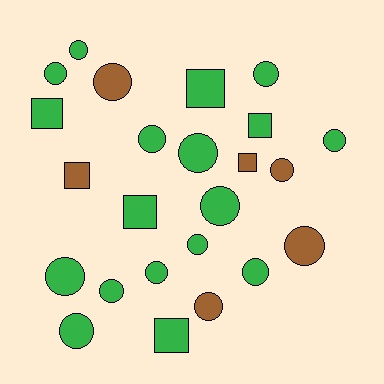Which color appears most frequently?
Green, with 18 objects.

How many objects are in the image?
There are 24 objects.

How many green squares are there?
There are 5 green squares.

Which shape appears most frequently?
Circle, with 17 objects.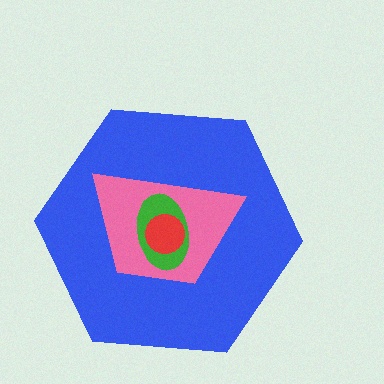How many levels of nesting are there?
4.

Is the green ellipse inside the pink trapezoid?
Yes.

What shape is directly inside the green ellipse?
The red circle.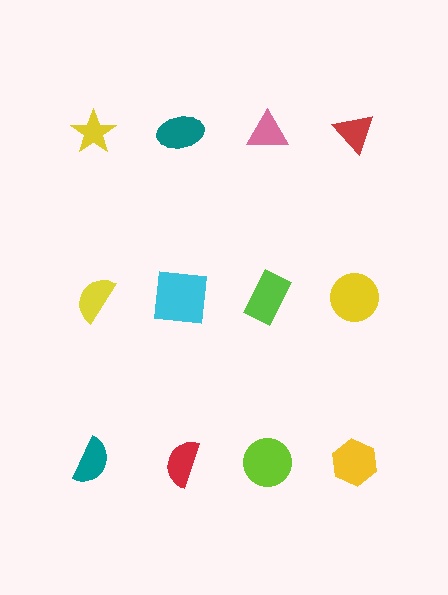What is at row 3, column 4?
A yellow hexagon.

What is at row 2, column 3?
A lime rectangle.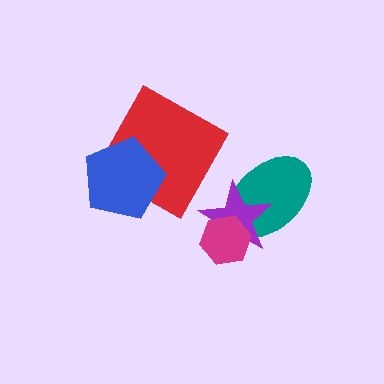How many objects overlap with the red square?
1 object overlaps with the red square.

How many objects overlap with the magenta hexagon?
2 objects overlap with the magenta hexagon.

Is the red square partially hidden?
Yes, it is partially covered by another shape.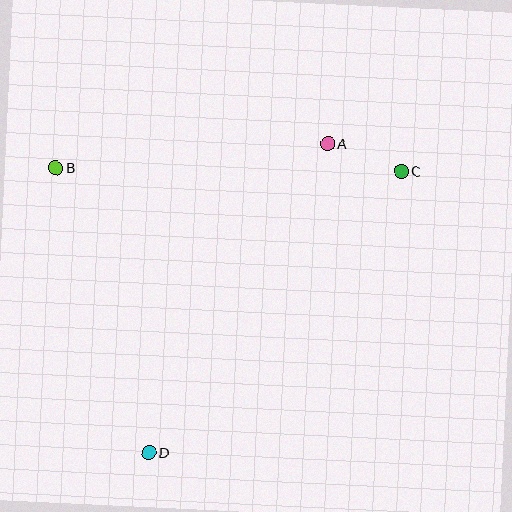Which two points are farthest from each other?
Points C and D are farthest from each other.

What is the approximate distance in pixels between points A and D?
The distance between A and D is approximately 357 pixels.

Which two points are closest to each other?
Points A and C are closest to each other.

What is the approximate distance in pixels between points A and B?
The distance between A and B is approximately 273 pixels.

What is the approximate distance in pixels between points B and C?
The distance between B and C is approximately 346 pixels.